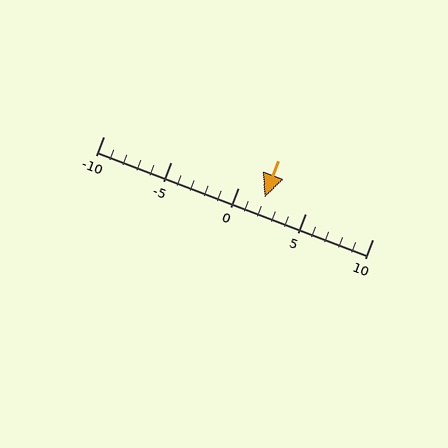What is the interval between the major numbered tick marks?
The major tick marks are spaced 5 units apart.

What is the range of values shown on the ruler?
The ruler shows values from -10 to 10.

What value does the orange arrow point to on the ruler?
The orange arrow points to approximately 2.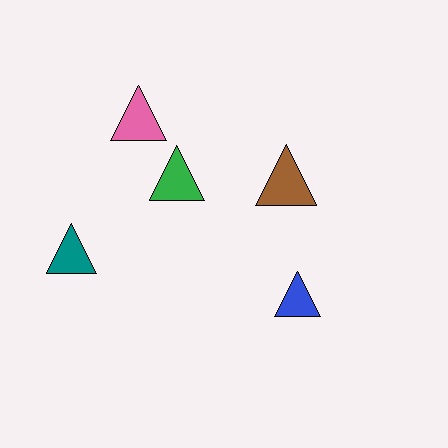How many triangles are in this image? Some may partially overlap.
There are 5 triangles.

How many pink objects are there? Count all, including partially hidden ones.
There is 1 pink object.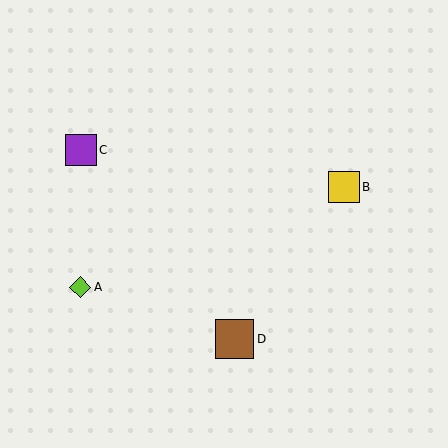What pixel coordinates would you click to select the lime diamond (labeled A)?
Click at (80, 287) to select the lime diamond A.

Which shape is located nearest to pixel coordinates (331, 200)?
The yellow square (labeled B) at (344, 187) is nearest to that location.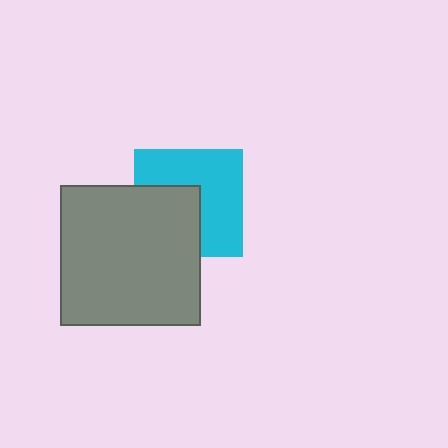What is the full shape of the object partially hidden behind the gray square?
The partially hidden object is a cyan square.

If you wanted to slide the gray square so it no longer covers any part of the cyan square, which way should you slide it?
Slide it toward the lower-left — that is the most direct way to separate the two shapes.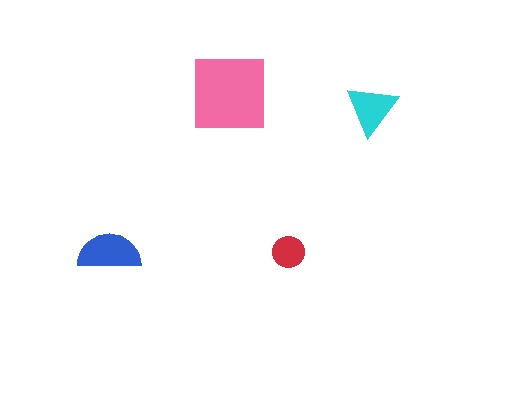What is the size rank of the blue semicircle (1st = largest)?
2nd.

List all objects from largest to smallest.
The pink square, the blue semicircle, the cyan triangle, the red circle.